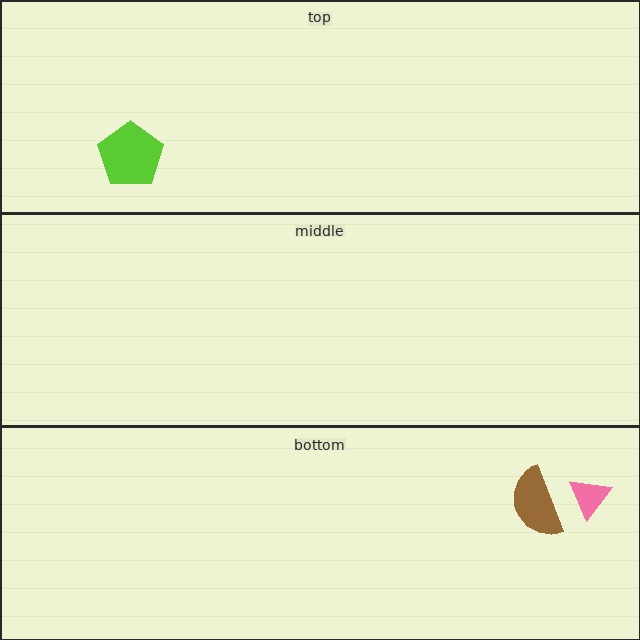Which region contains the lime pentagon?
The top region.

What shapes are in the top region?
The lime pentagon.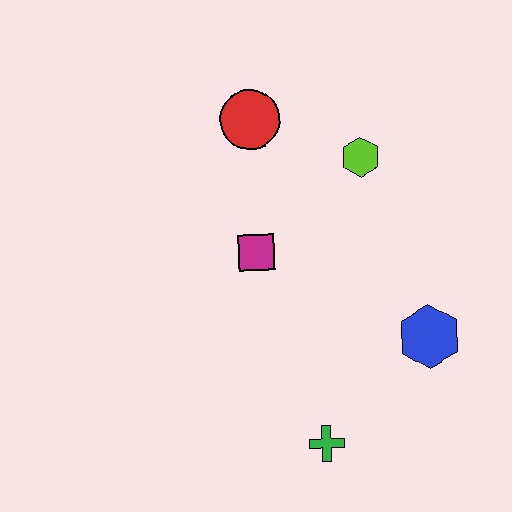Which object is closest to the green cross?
The blue hexagon is closest to the green cross.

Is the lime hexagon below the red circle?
Yes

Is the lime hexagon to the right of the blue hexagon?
No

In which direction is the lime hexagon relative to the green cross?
The lime hexagon is above the green cross.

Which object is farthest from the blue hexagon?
The red circle is farthest from the blue hexagon.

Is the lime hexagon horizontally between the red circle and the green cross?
No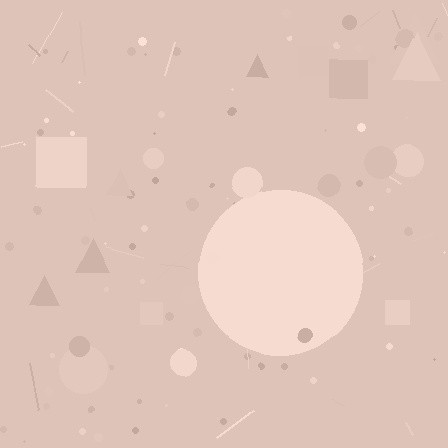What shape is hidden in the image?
A circle is hidden in the image.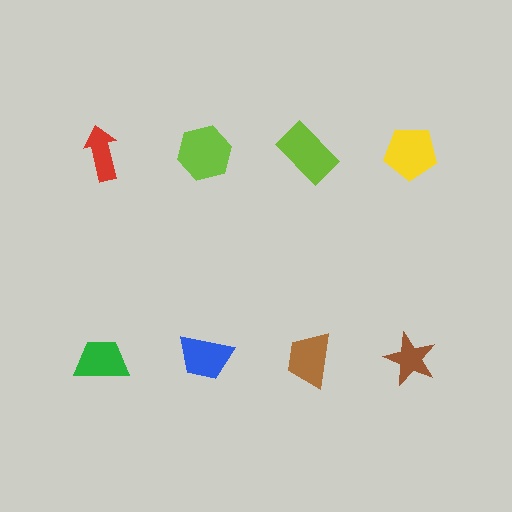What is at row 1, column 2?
A lime hexagon.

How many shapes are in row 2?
4 shapes.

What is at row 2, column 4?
A brown star.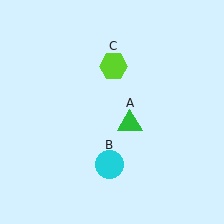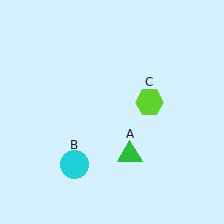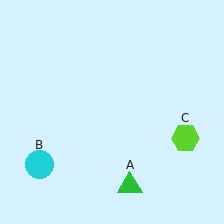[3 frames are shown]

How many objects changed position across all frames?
3 objects changed position: green triangle (object A), cyan circle (object B), lime hexagon (object C).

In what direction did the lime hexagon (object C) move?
The lime hexagon (object C) moved down and to the right.